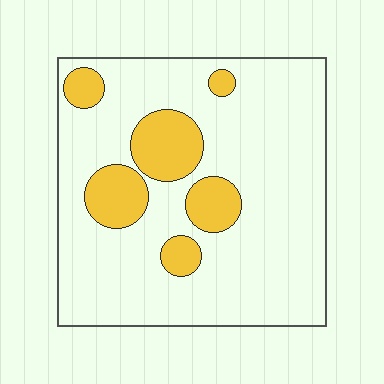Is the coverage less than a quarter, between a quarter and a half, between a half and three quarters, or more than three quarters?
Less than a quarter.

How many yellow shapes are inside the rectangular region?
6.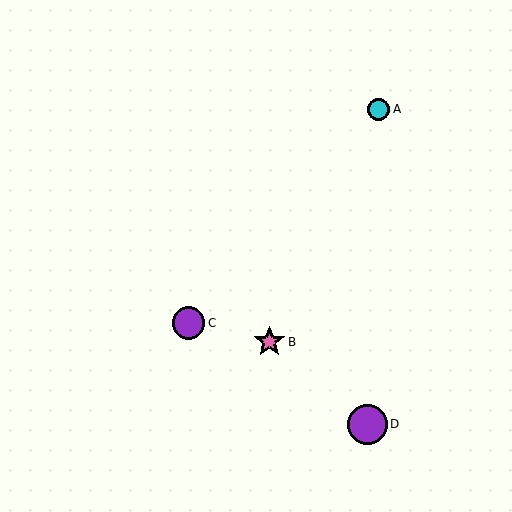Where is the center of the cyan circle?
The center of the cyan circle is at (378, 109).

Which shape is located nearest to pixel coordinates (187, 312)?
The purple circle (labeled C) at (189, 323) is nearest to that location.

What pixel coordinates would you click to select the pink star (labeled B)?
Click at (269, 342) to select the pink star B.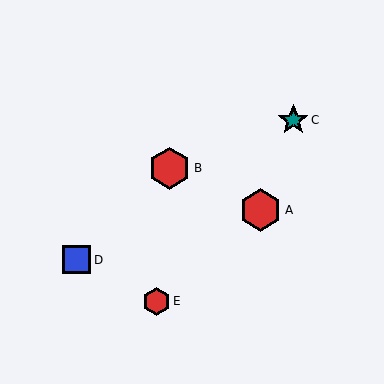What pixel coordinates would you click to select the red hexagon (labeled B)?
Click at (170, 168) to select the red hexagon B.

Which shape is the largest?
The red hexagon (labeled B) is the largest.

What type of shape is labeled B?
Shape B is a red hexagon.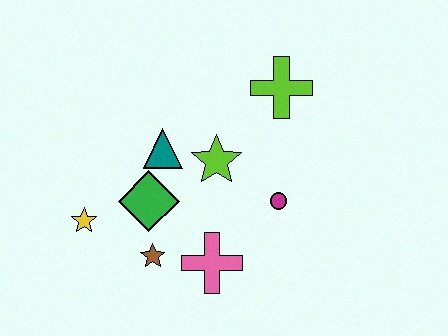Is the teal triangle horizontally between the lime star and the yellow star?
Yes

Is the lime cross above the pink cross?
Yes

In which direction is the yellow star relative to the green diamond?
The yellow star is to the left of the green diamond.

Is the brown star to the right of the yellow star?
Yes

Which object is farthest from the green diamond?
The lime cross is farthest from the green diamond.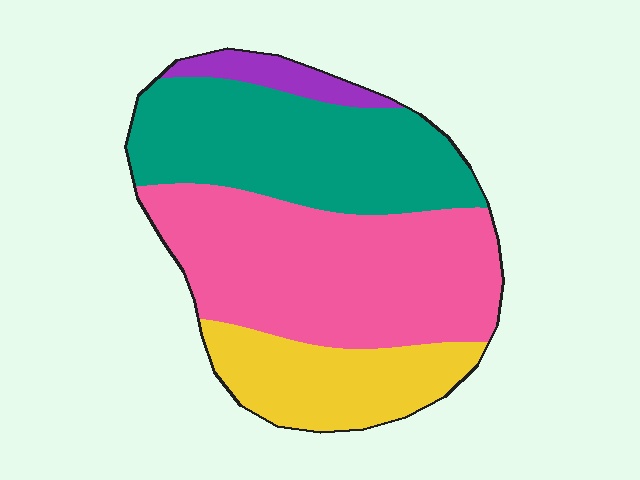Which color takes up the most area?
Pink, at roughly 40%.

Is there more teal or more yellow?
Teal.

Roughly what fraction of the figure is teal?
Teal covers 33% of the figure.